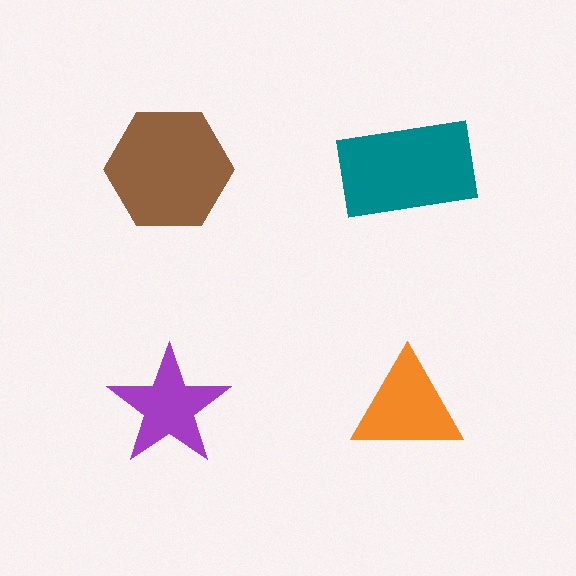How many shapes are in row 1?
2 shapes.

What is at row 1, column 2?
A teal rectangle.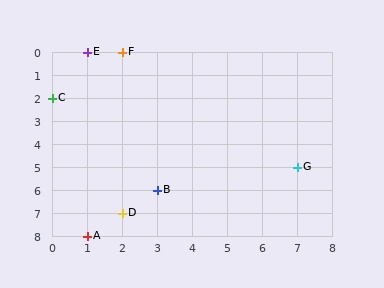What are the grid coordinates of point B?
Point B is at grid coordinates (3, 6).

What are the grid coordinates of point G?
Point G is at grid coordinates (7, 5).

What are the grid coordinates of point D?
Point D is at grid coordinates (2, 7).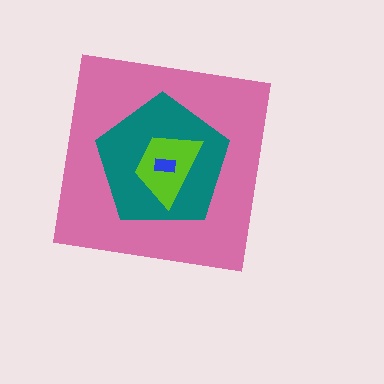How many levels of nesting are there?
4.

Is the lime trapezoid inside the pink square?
Yes.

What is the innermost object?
The blue rectangle.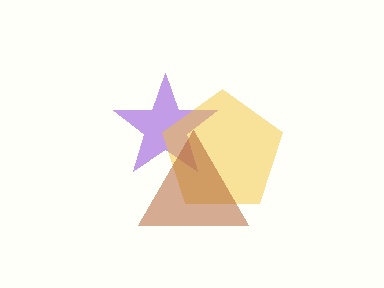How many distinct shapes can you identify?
There are 3 distinct shapes: a purple star, a yellow pentagon, a brown triangle.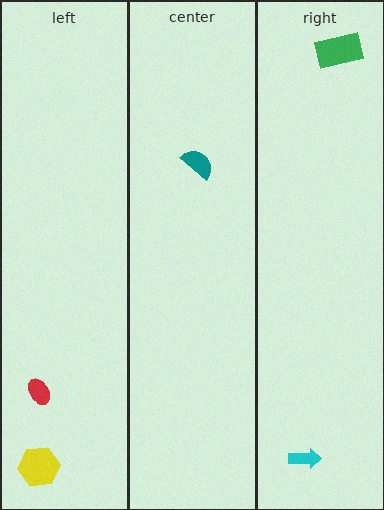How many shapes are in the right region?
2.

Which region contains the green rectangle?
The right region.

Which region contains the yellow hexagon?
The left region.